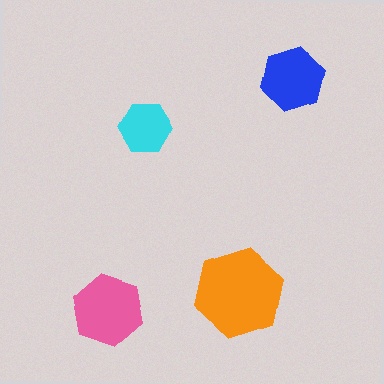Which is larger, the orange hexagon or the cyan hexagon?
The orange one.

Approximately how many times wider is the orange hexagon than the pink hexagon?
About 1.5 times wider.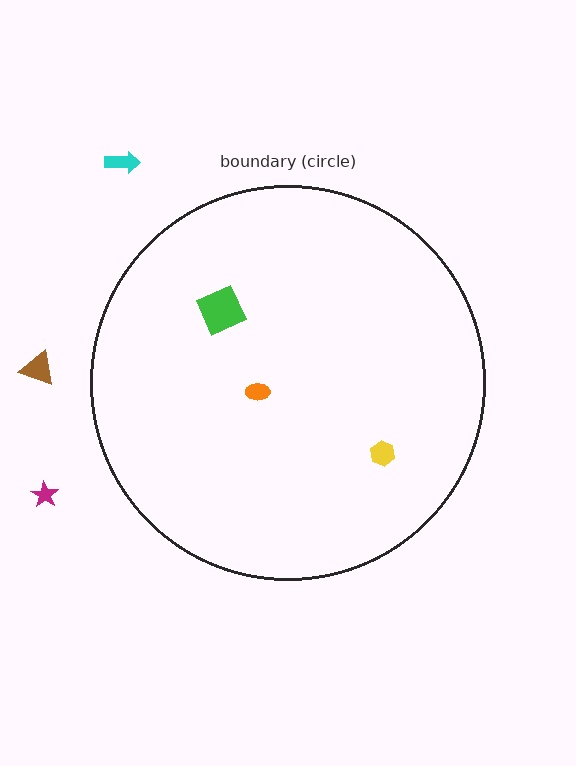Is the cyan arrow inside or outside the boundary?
Outside.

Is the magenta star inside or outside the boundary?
Outside.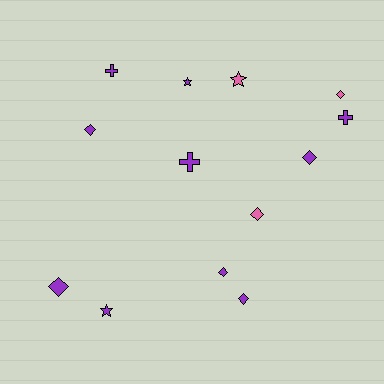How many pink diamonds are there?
There are 2 pink diamonds.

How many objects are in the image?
There are 13 objects.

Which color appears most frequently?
Purple, with 10 objects.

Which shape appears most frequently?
Diamond, with 7 objects.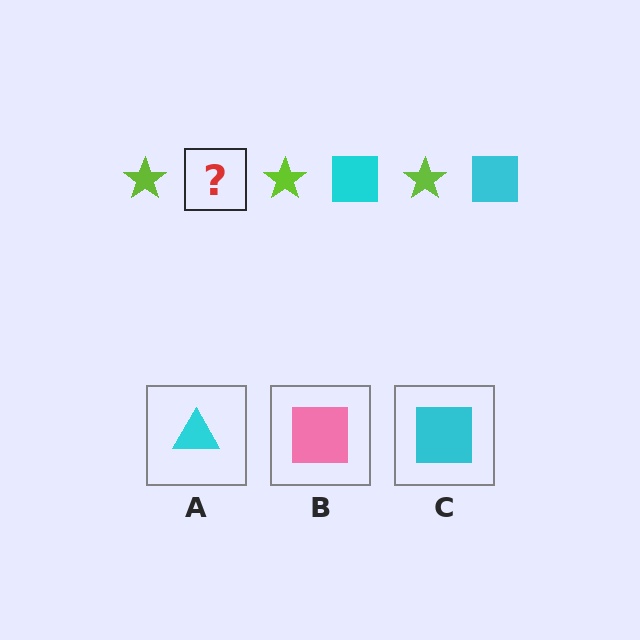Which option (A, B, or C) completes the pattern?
C.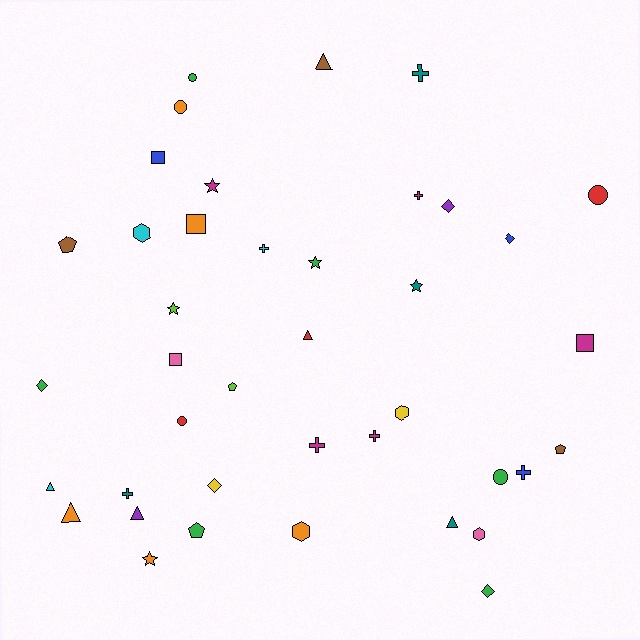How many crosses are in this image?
There are 7 crosses.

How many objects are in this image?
There are 40 objects.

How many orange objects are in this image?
There are 5 orange objects.